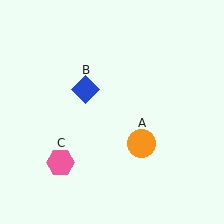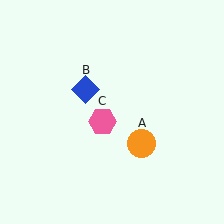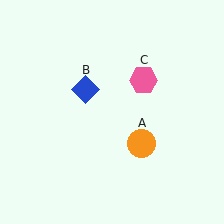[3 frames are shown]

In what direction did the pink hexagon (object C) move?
The pink hexagon (object C) moved up and to the right.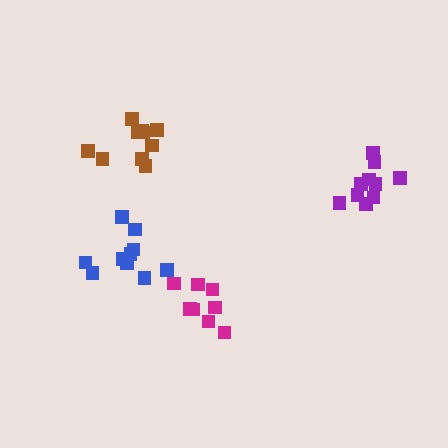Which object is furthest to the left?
The blue cluster is leftmost.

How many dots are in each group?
Group 1: 10 dots, Group 2: 8 dots, Group 3: 10 dots, Group 4: 10 dots (38 total).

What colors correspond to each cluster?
The clusters are colored: brown, magenta, purple, blue.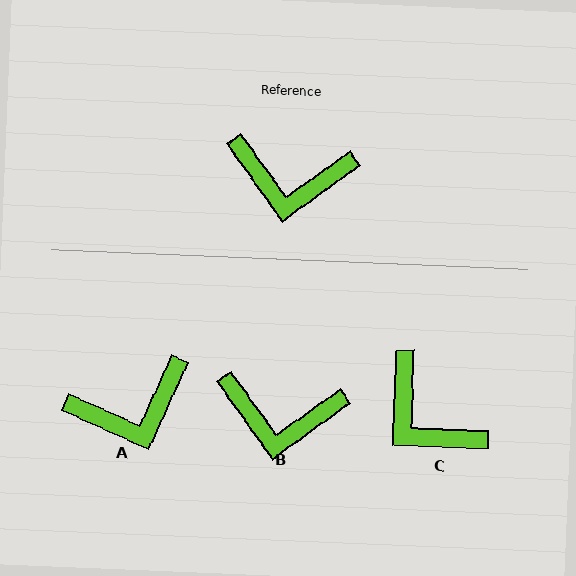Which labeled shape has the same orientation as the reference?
B.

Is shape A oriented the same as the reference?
No, it is off by about 30 degrees.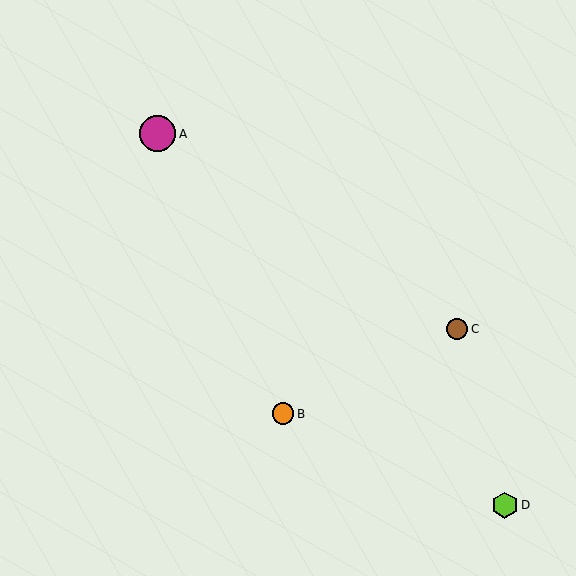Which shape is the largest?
The magenta circle (labeled A) is the largest.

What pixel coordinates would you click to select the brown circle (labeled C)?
Click at (457, 329) to select the brown circle C.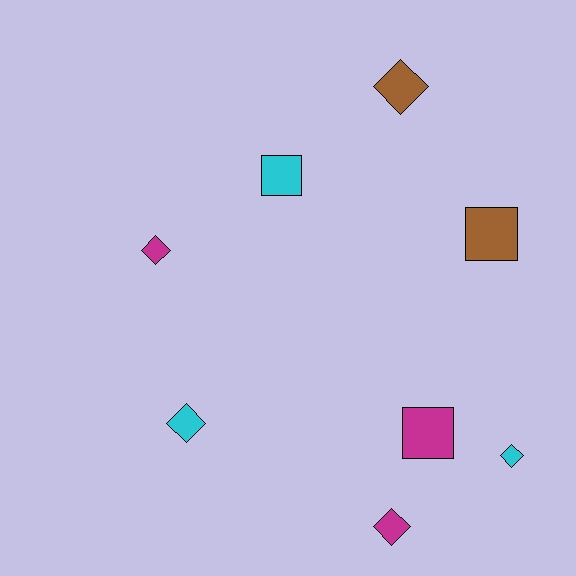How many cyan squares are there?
There is 1 cyan square.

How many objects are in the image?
There are 8 objects.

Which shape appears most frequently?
Diamond, with 5 objects.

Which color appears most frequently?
Magenta, with 3 objects.